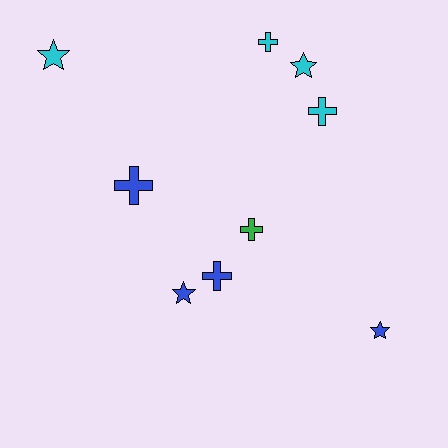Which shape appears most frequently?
Cross, with 5 objects.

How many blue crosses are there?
There are 2 blue crosses.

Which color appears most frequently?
Blue, with 4 objects.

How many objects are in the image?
There are 9 objects.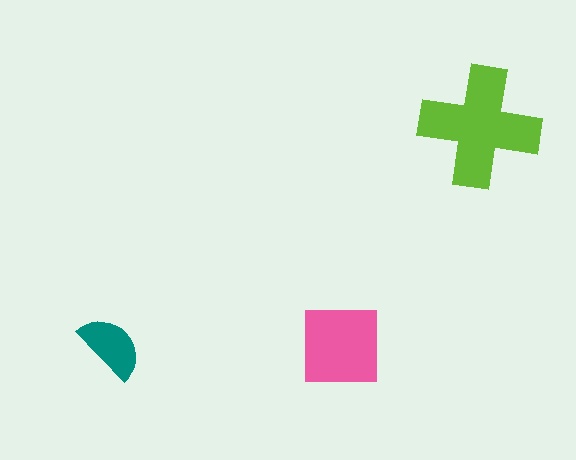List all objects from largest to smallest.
The lime cross, the pink square, the teal semicircle.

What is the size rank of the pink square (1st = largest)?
2nd.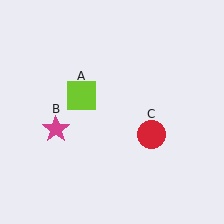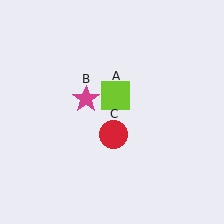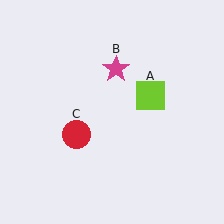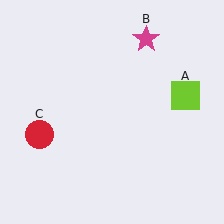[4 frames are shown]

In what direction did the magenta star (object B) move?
The magenta star (object B) moved up and to the right.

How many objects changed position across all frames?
3 objects changed position: lime square (object A), magenta star (object B), red circle (object C).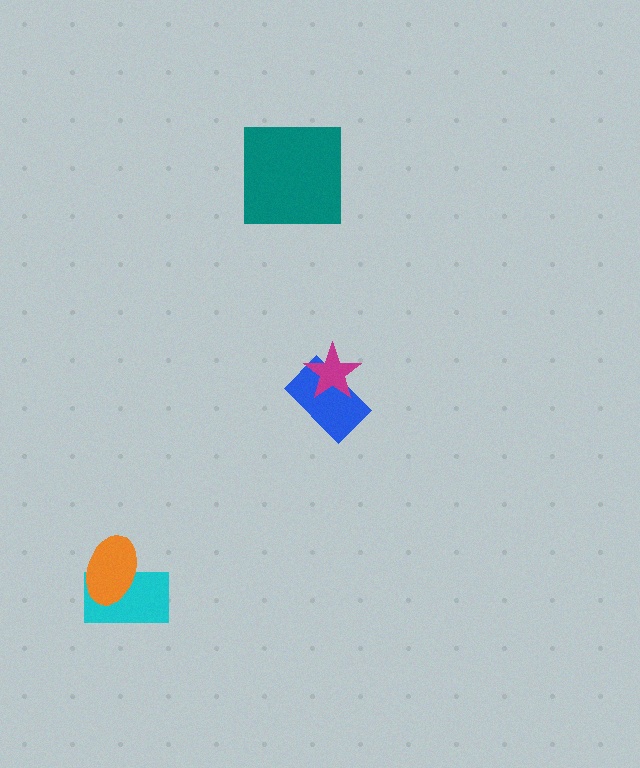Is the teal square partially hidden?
No, no other shape covers it.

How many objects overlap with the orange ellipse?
1 object overlaps with the orange ellipse.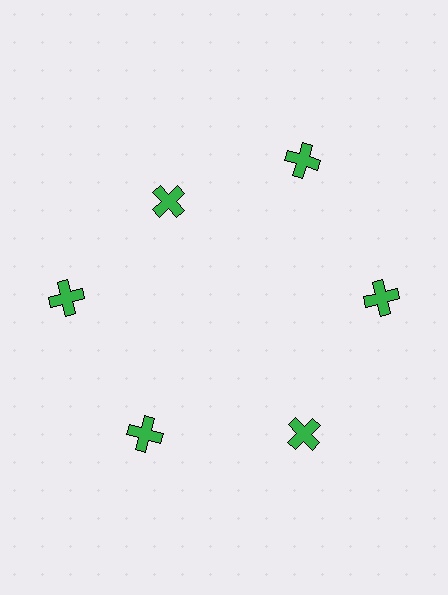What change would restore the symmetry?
The symmetry would be restored by moving it outward, back onto the ring so that all 6 crosses sit at equal angles and equal distance from the center.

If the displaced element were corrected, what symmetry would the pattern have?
It would have 6-fold rotational symmetry — the pattern would map onto itself every 60 degrees.